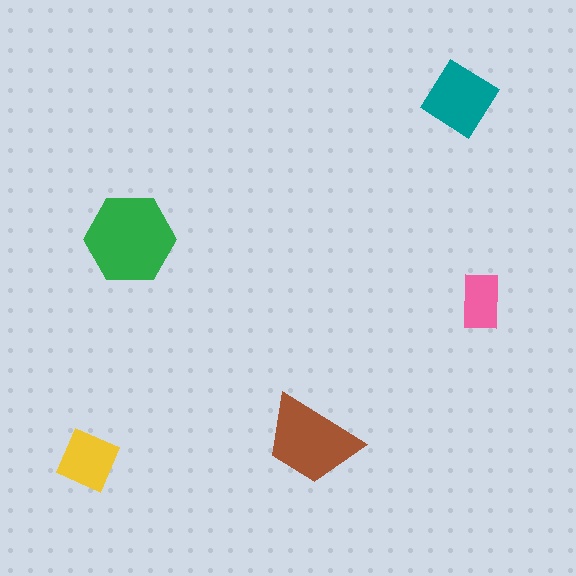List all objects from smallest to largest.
The pink rectangle, the yellow diamond, the teal diamond, the brown trapezoid, the green hexagon.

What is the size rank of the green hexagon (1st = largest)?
1st.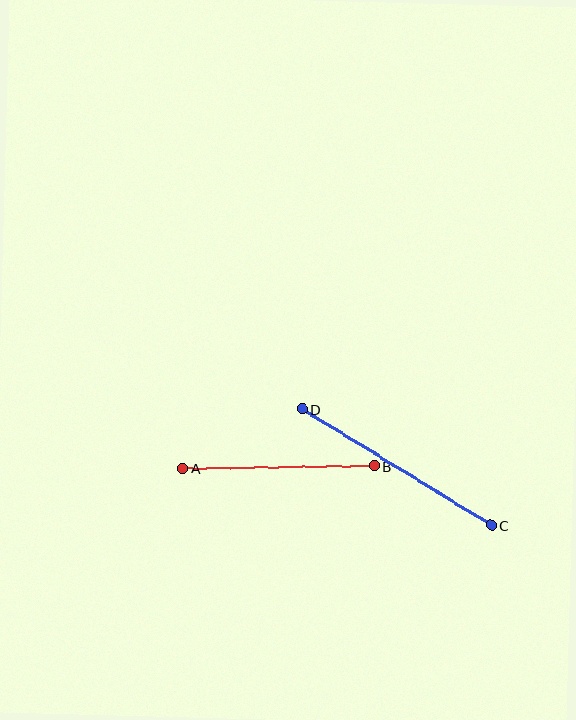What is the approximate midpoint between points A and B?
The midpoint is at approximately (279, 467) pixels.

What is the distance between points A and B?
The distance is approximately 191 pixels.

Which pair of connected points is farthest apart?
Points C and D are farthest apart.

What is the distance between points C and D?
The distance is approximately 222 pixels.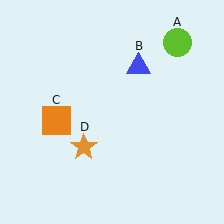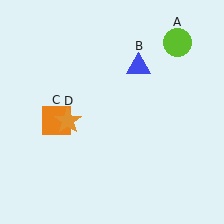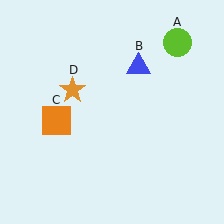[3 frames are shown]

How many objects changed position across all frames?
1 object changed position: orange star (object D).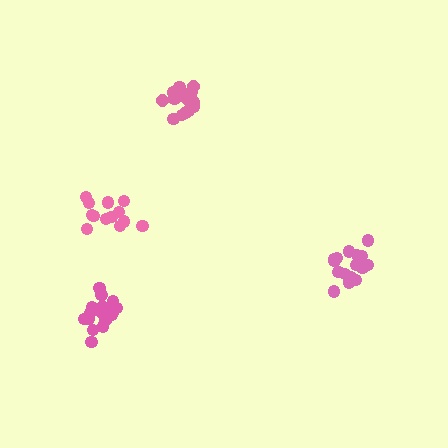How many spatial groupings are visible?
There are 4 spatial groupings.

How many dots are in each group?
Group 1: 18 dots, Group 2: 18 dots, Group 3: 13 dots, Group 4: 18 dots (67 total).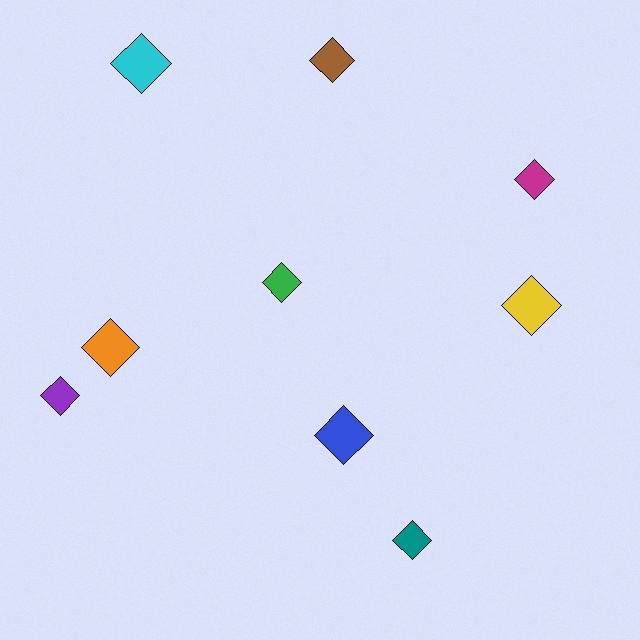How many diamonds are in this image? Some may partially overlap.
There are 9 diamonds.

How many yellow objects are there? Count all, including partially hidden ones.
There is 1 yellow object.